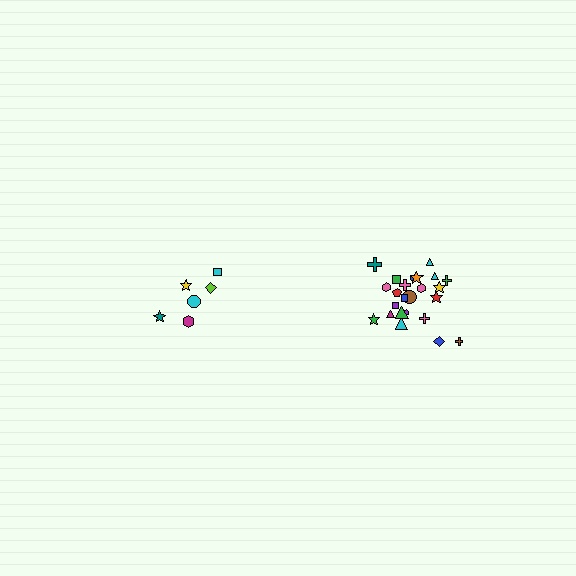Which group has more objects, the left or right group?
The right group.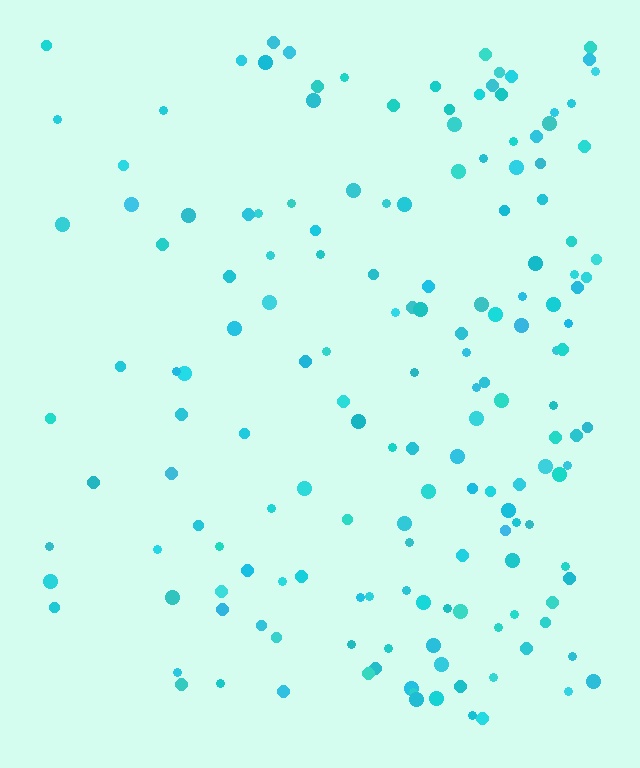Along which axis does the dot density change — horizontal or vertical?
Horizontal.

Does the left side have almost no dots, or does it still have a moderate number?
Still a moderate number, just noticeably fewer than the right.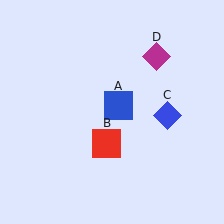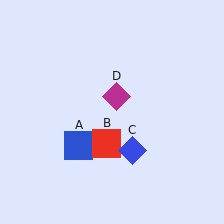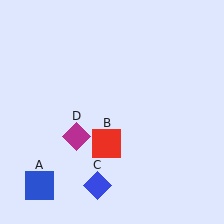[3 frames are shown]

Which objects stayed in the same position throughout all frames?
Red square (object B) remained stationary.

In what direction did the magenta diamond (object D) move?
The magenta diamond (object D) moved down and to the left.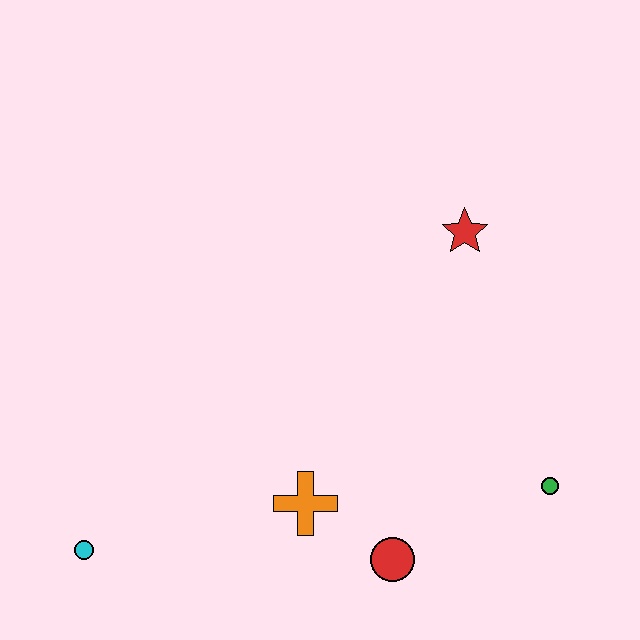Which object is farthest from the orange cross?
The red star is farthest from the orange cross.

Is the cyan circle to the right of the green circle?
No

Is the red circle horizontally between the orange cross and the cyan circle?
No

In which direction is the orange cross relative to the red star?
The orange cross is below the red star.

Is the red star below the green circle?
No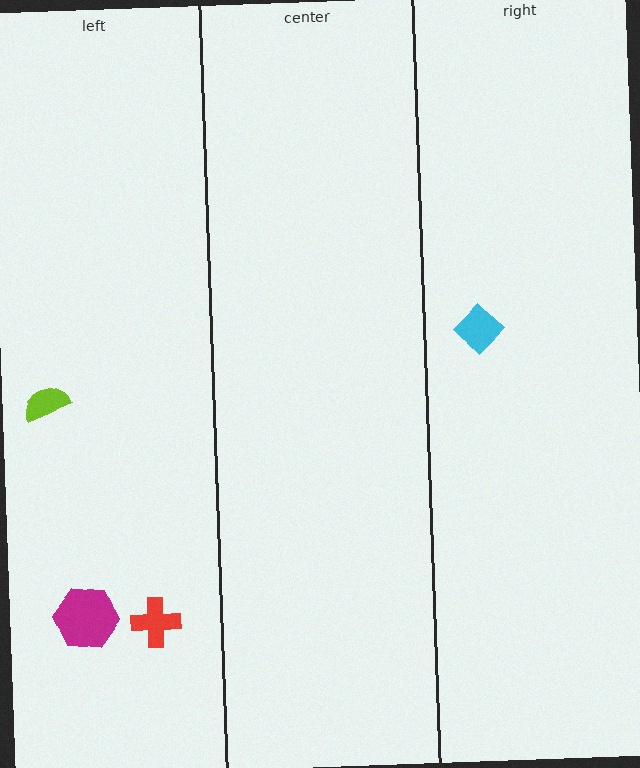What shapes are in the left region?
The red cross, the magenta hexagon, the lime semicircle.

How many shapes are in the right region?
1.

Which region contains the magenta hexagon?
The left region.